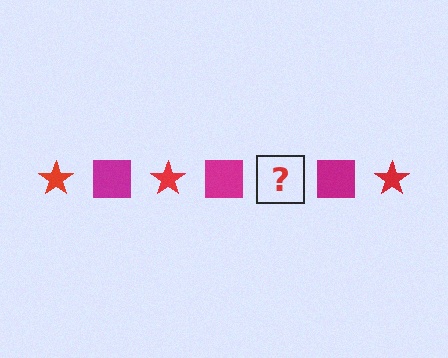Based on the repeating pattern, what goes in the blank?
The blank should be a red star.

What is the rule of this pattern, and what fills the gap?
The rule is that the pattern alternates between red star and magenta square. The gap should be filled with a red star.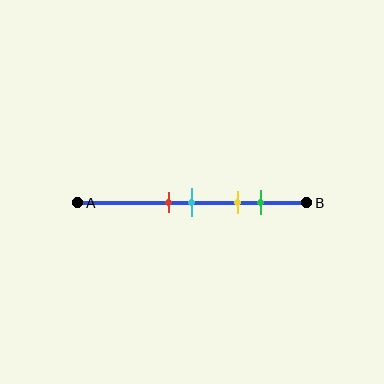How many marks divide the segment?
There are 4 marks dividing the segment.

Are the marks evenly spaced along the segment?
No, the marks are not evenly spaced.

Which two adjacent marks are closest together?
The red and cyan marks are the closest adjacent pair.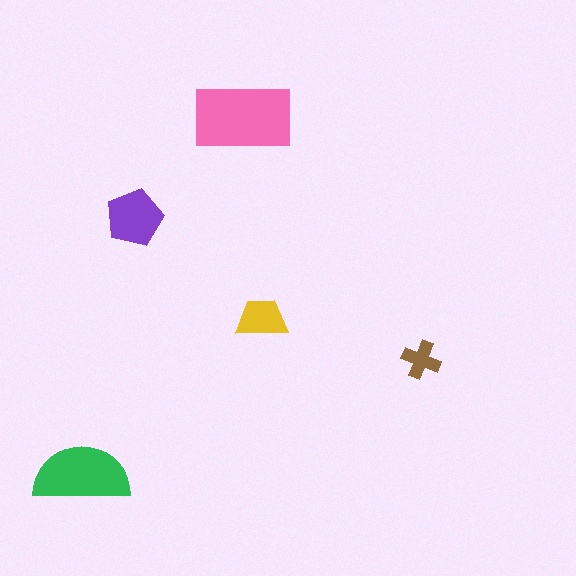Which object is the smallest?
The brown cross.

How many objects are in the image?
There are 5 objects in the image.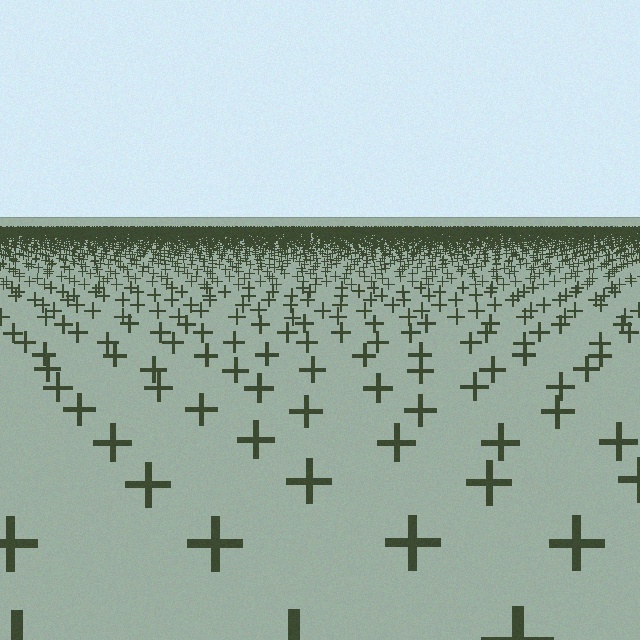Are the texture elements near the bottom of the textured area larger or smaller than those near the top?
Larger. Near the bottom, elements are closer to the viewer and appear at a bigger on-screen size.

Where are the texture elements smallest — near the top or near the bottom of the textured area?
Near the top.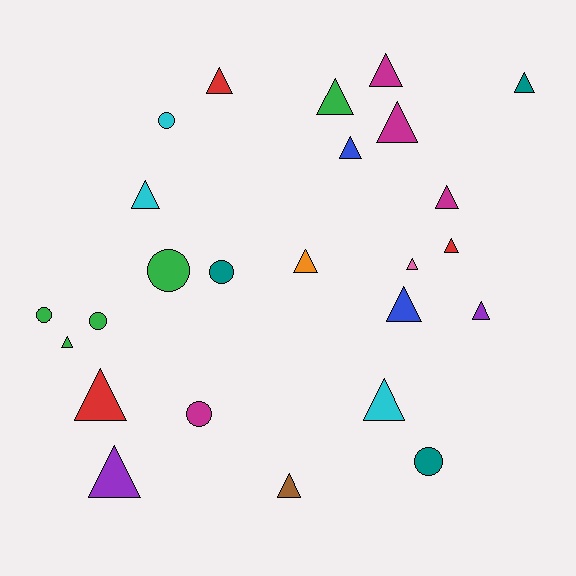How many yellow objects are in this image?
There are no yellow objects.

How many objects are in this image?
There are 25 objects.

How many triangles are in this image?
There are 18 triangles.